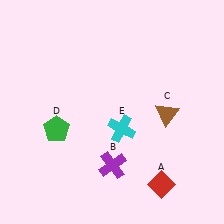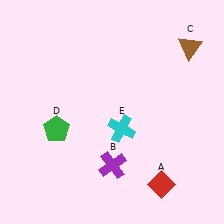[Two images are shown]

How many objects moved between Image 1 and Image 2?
1 object moved between the two images.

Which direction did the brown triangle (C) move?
The brown triangle (C) moved up.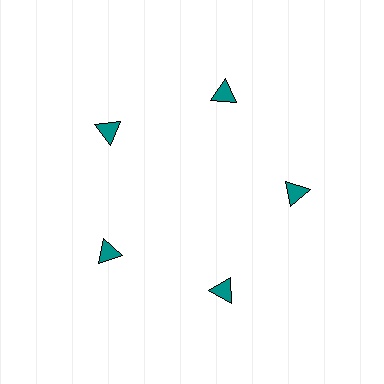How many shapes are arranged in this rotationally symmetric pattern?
There are 5 shapes, arranged in 5 groups of 1.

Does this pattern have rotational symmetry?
Yes, this pattern has 5-fold rotational symmetry. It looks the same after rotating 72 degrees around the center.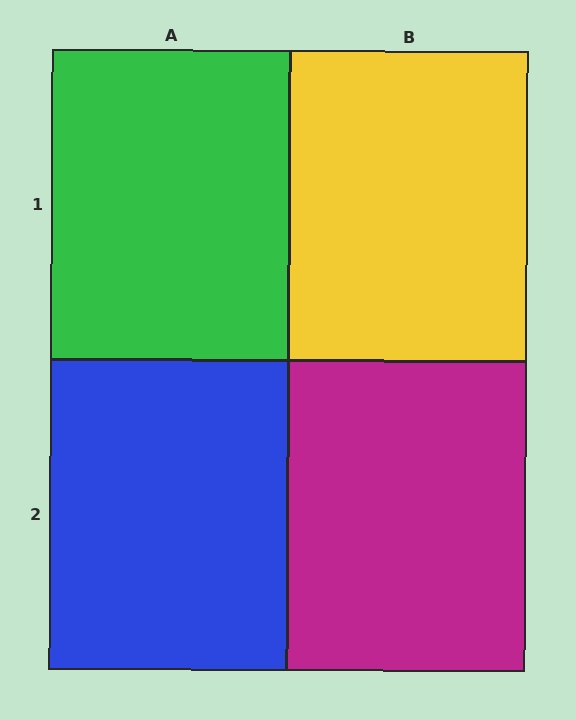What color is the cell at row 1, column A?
Green.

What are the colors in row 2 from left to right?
Blue, magenta.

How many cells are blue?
1 cell is blue.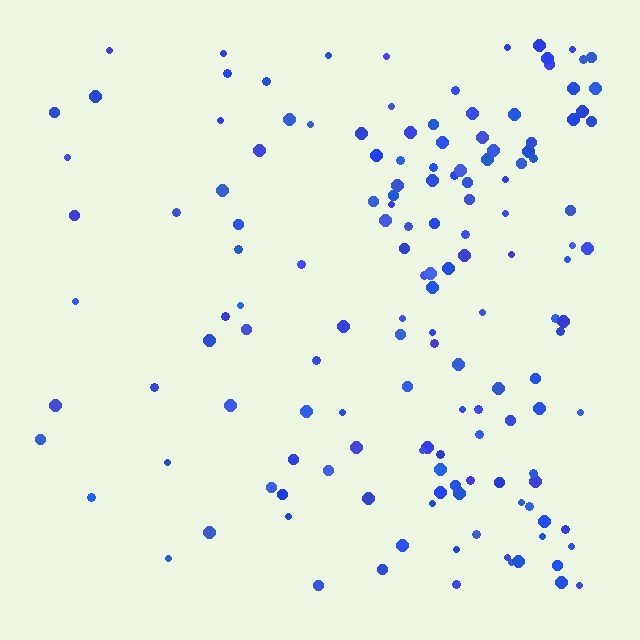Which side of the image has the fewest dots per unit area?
The left.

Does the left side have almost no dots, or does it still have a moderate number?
Still a moderate number, just noticeably fewer than the right.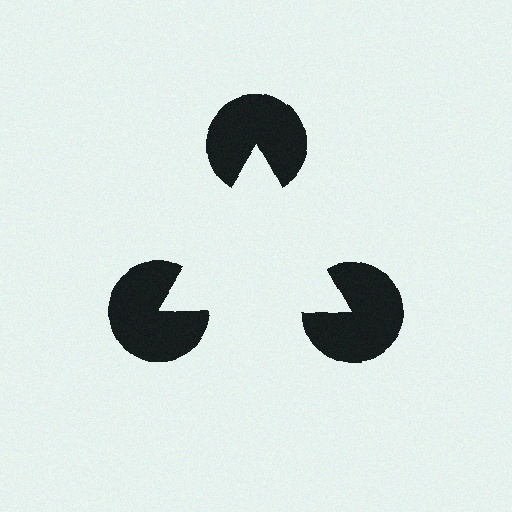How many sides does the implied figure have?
3 sides.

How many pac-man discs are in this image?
There are 3 — one at each vertex of the illusory triangle.